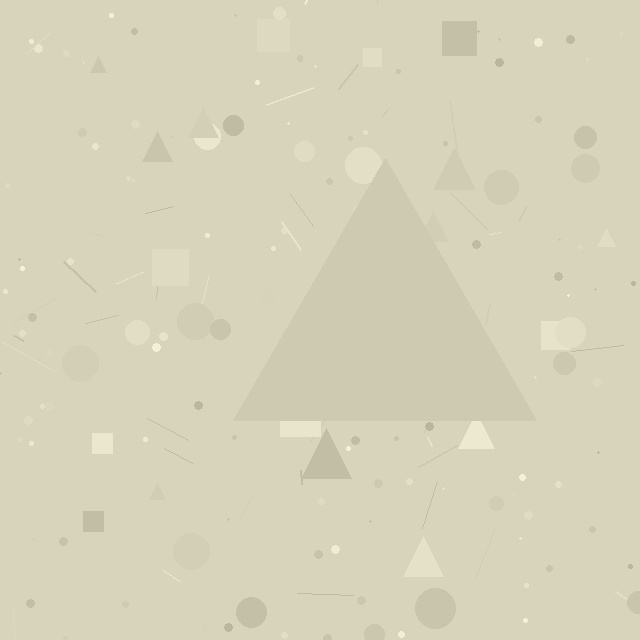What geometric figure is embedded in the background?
A triangle is embedded in the background.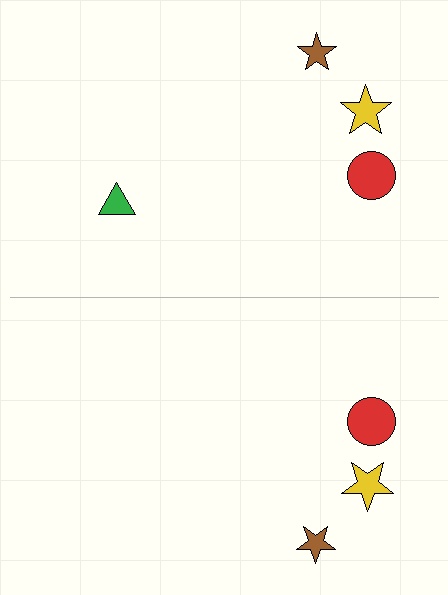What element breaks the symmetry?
A green triangle is missing from the bottom side.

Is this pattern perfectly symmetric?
No, the pattern is not perfectly symmetric. A green triangle is missing from the bottom side.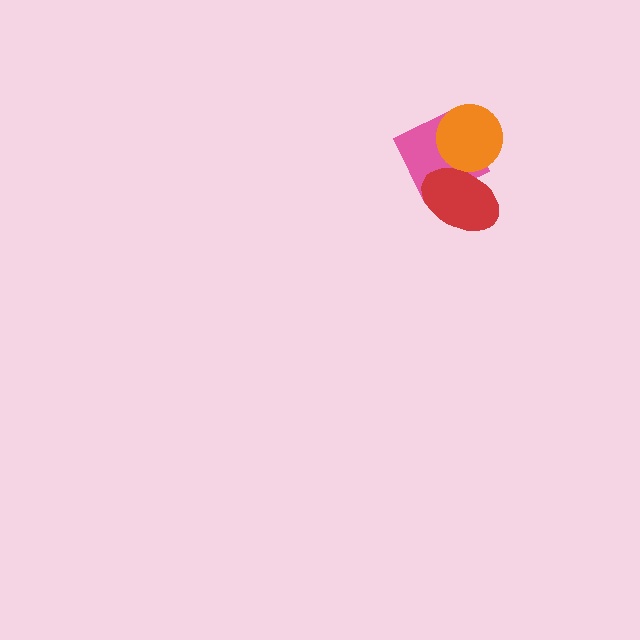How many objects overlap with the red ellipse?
2 objects overlap with the red ellipse.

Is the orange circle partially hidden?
Yes, it is partially covered by another shape.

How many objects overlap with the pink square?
2 objects overlap with the pink square.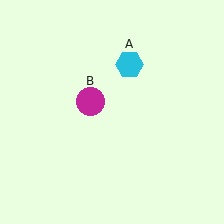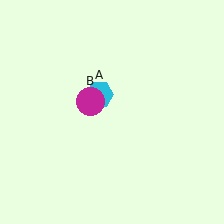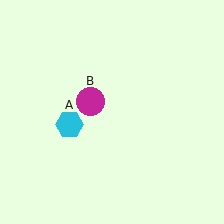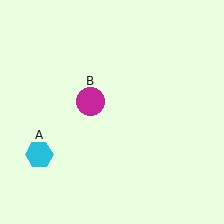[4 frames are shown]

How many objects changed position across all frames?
1 object changed position: cyan hexagon (object A).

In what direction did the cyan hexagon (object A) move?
The cyan hexagon (object A) moved down and to the left.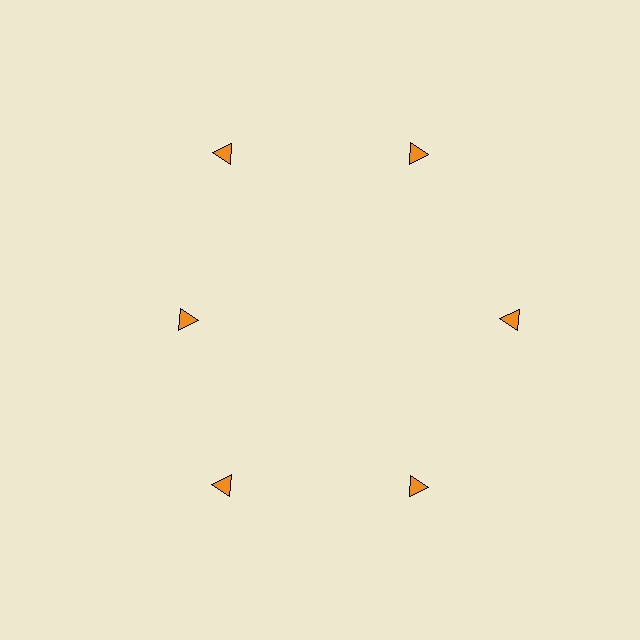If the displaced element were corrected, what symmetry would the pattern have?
It would have 6-fold rotational symmetry — the pattern would map onto itself every 60 degrees.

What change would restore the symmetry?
The symmetry would be restored by moving it outward, back onto the ring so that all 6 triangles sit at equal angles and equal distance from the center.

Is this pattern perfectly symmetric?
No. The 6 orange triangles are arranged in a ring, but one element near the 9 o'clock position is pulled inward toward the center, breaking the 6-fold rotational symmetry.